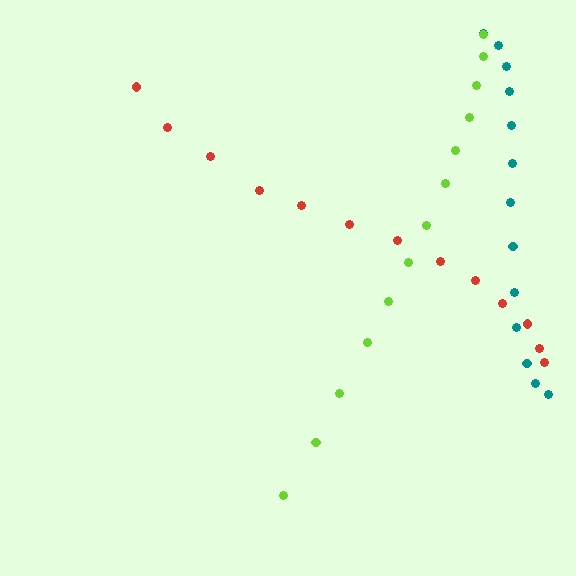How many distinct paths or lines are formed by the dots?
There are 3 distinct paths.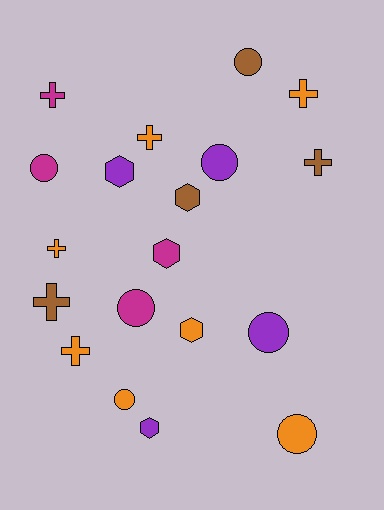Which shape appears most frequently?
Circle, with 7 objects.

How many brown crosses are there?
There are 2 brown crosses.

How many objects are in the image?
There are 19 objects.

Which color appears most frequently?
Orange, with 7 objects.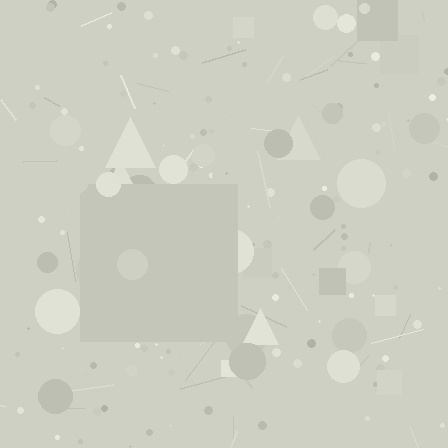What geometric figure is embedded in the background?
A square is embedded in the background.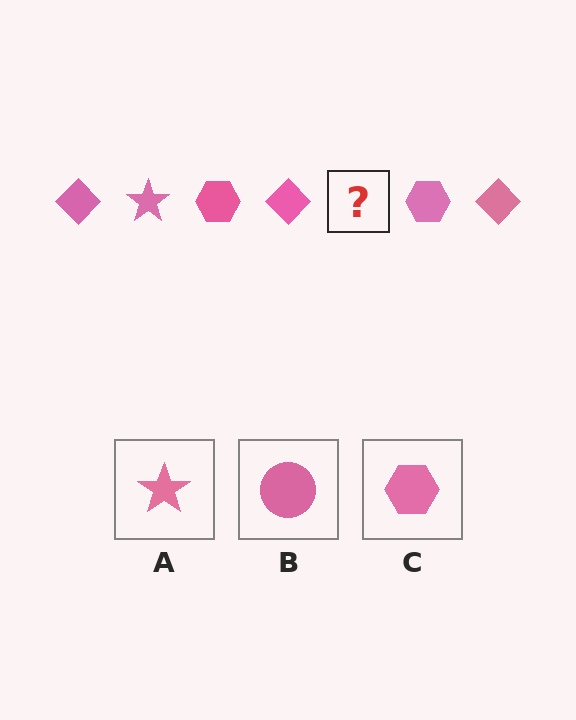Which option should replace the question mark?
Option A.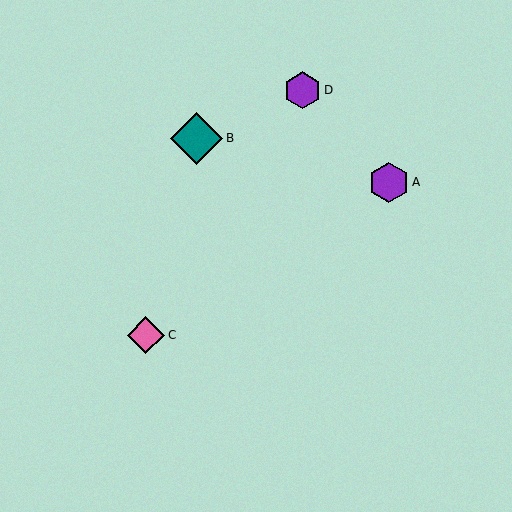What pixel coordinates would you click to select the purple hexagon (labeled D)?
Click at (303, 90) to select the purple hexagon D.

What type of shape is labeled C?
Shape C is a pink diamond.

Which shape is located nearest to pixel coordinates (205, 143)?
The teal diamond (labeled B) at (197, 138) is nearest to that location.